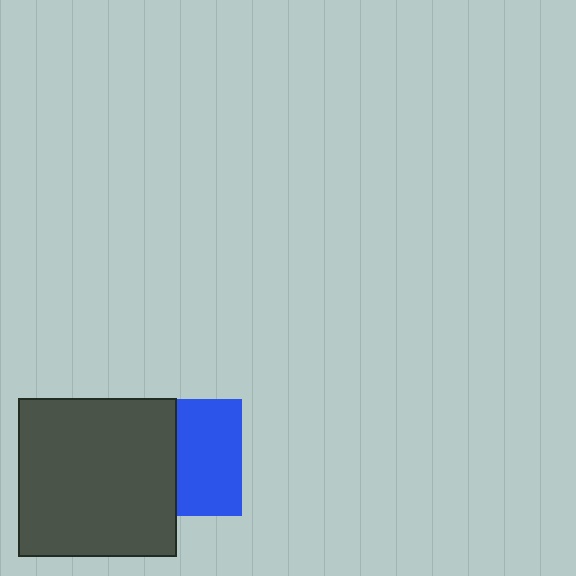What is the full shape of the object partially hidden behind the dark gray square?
The partially hidden object is a blue square.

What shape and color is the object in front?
The object in front is a dark gray square.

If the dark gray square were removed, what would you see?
You would see the complete blue square.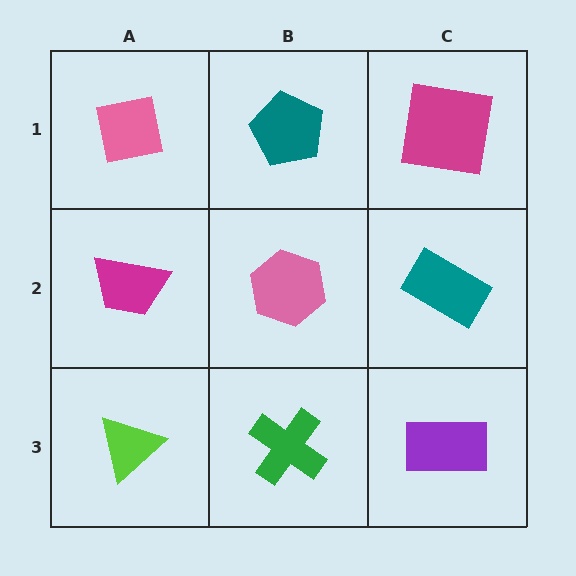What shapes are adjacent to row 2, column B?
A teal pentagon (row 1, column B), a green cross (row 3, column B), a magenta trapezoid (row 2, column A), a teal rectangle (row 2, column C).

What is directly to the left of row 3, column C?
A green cross.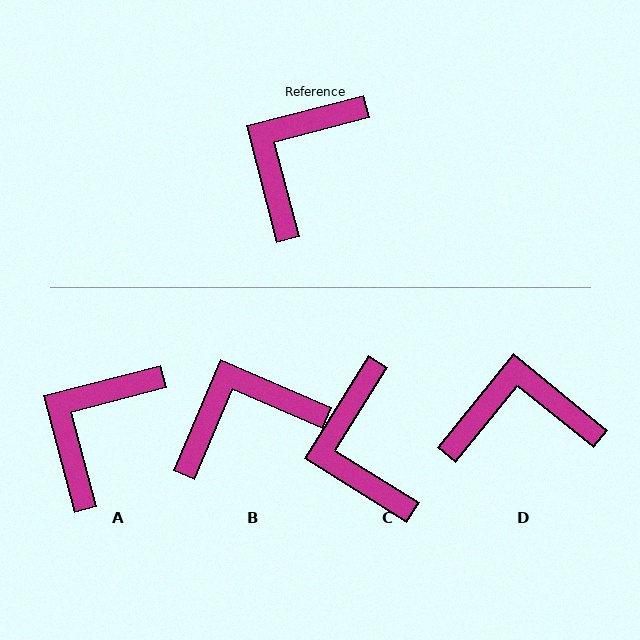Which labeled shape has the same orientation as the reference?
A.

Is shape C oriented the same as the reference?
No, it is off by about 44 degrees.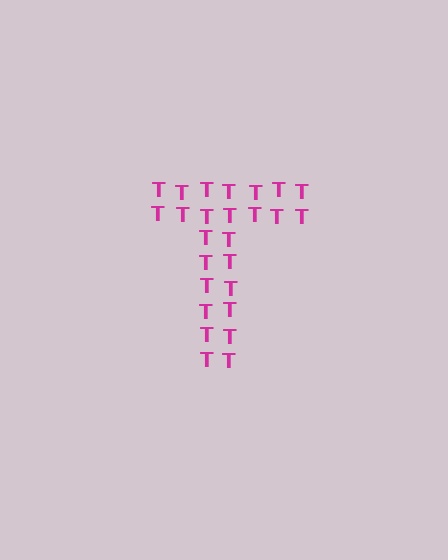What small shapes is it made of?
It is made of small letter T's.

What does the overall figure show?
The overall figure shows the letter T.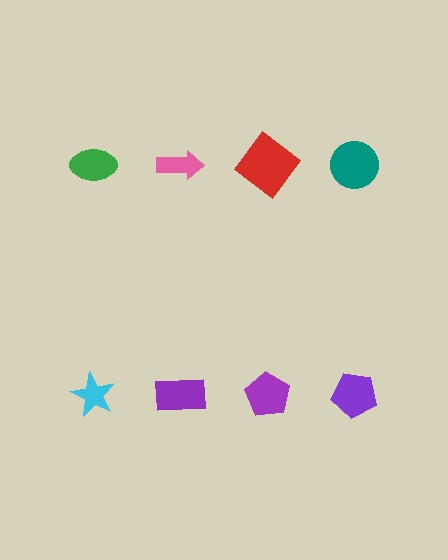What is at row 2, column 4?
A purple pentagon.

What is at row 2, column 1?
A cyan star.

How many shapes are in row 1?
4 shapes.